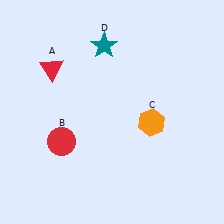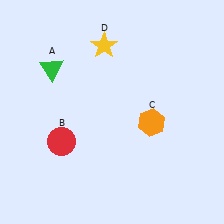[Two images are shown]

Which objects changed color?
A changed from red to green. D changed from teal to yellow.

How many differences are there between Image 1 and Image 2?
There are 2 differences between the two images.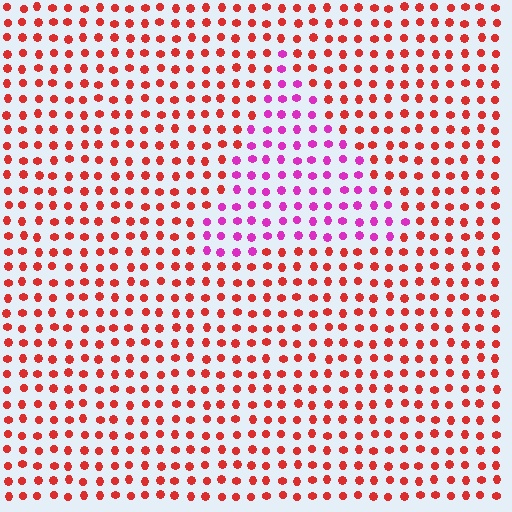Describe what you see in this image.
The image is filled with small red elements in a uniform arrangement. A triangle-shaped region is visible where the elements are tinted to a slightly different hue, forming a subtle color boundary.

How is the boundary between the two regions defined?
The boundary is defined purely by a slight shift in hue (about 51 degrees). Spacing, size, and orientation are identical on both sides.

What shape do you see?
I see a triangle.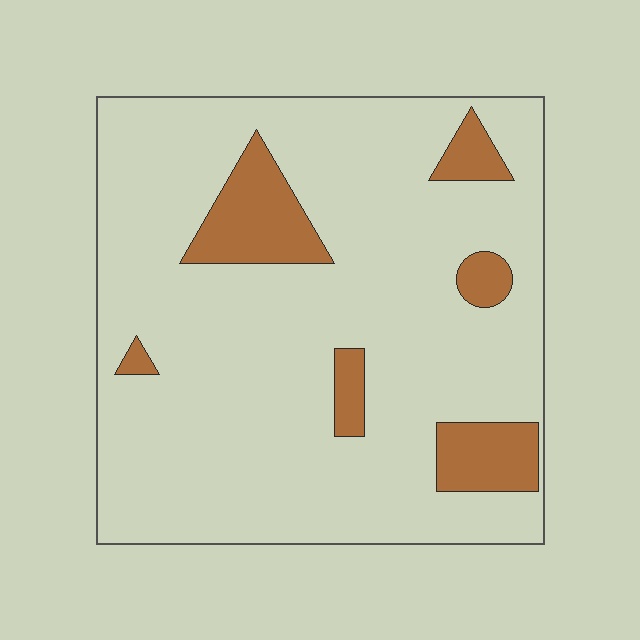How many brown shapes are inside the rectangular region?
6.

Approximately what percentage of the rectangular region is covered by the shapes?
Approximately 15%.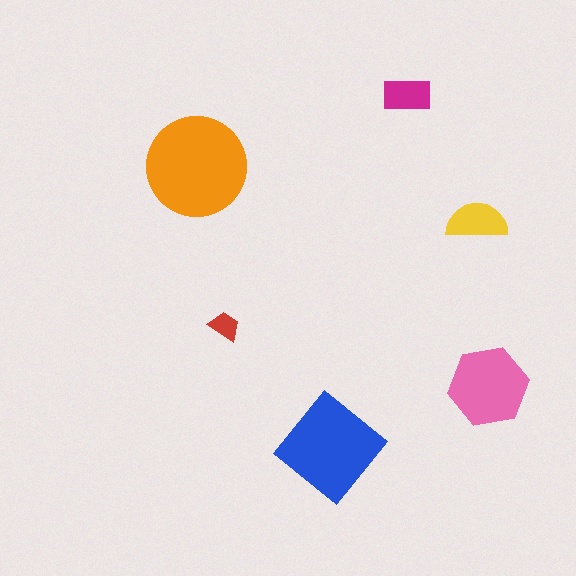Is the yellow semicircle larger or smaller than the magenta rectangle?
Larger.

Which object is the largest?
The orange circle.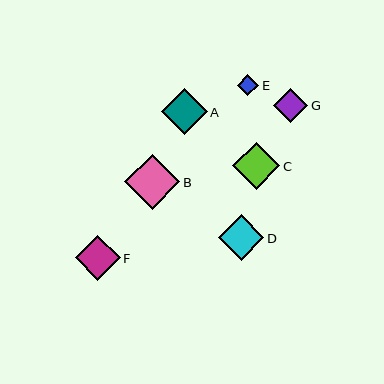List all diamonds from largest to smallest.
From largest to smallest: B, C, A, D, F, G, E.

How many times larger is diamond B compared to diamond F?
Diamond B is approximately 1.2 times the size of diamond F.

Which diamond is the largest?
Diamond B is the largest with a size of approximately 55 pixels.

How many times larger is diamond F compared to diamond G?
Diamond F is approximately 1.3 times the size of diamond G.